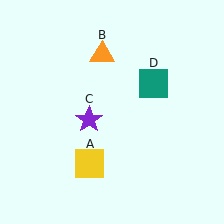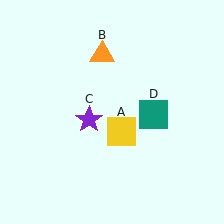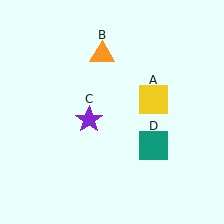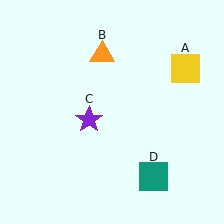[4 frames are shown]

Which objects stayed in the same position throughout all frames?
Orange triangle (object B) and purple star (object C) remained stationary.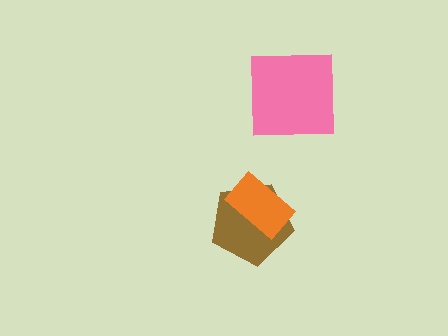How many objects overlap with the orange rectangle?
1 object overlaps with the orange rectangle.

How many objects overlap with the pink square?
0 objects overlap with the pink square.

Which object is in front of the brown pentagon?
The orange rectangle is in front of the brown pentagon.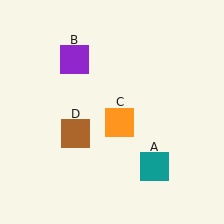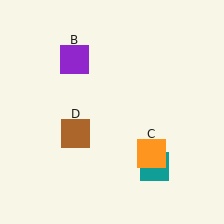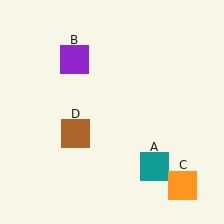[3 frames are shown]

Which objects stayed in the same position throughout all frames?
Teal square (object A) and purple square (object B) and brown square (object D) remained stationary.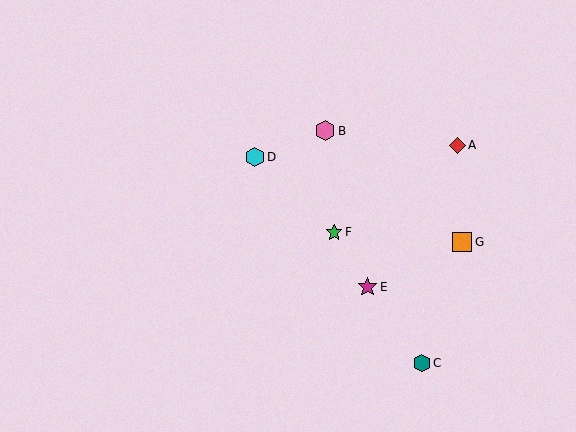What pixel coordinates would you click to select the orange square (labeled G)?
Click at (462, 242) to select the orange square G.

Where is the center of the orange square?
The center of the orange square is at (462, 242).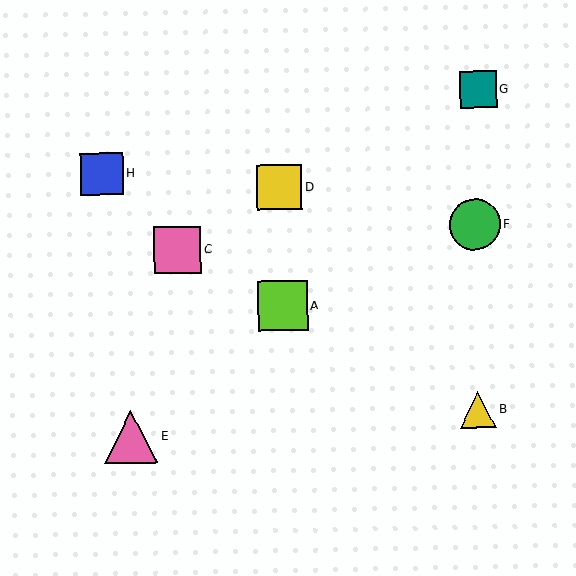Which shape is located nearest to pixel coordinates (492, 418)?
The yellow triangle (labeled B) at (478, 410) is nearest to that location.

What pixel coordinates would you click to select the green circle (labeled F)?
Click at (475, 225) to select the green circle F.